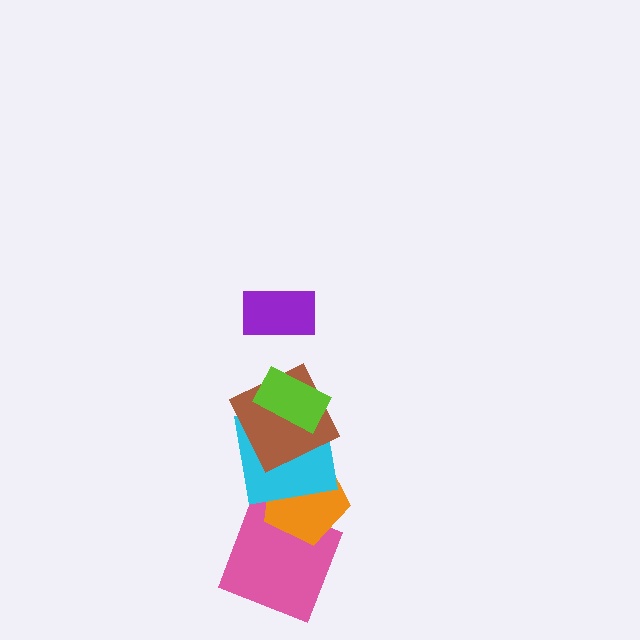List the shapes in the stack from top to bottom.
From top to bottom: the purple rectangle, the lime rectangle, the brown square, the cyan square, the orange pentagon, the pink square.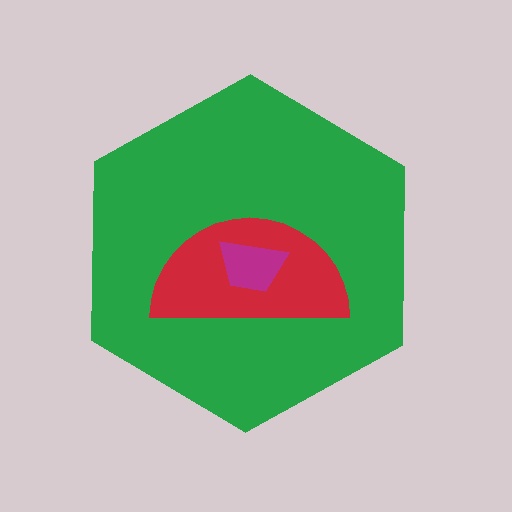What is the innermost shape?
The magenta trapezoid.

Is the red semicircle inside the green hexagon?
Yes.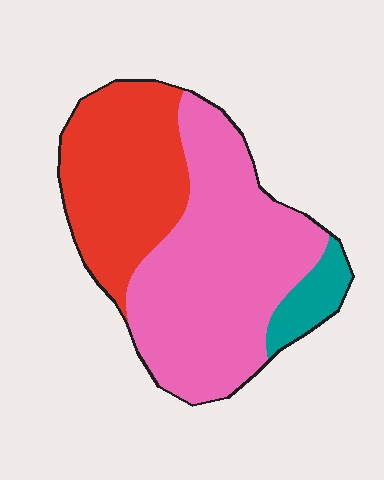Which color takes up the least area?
Teal, at roughly 10%.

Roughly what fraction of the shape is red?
Red takes up between a third and a half of the shape.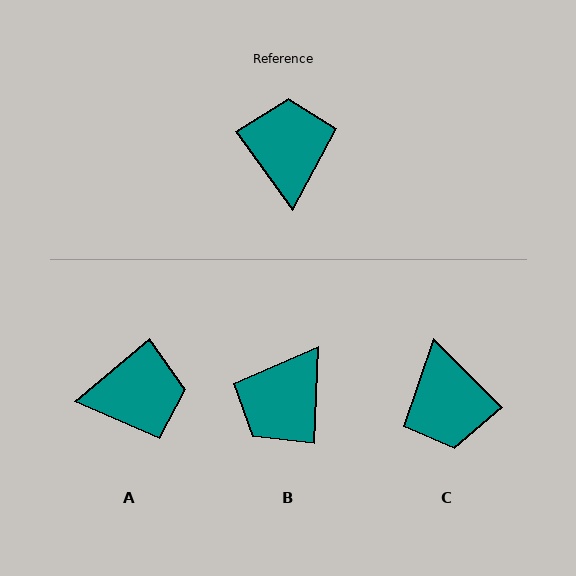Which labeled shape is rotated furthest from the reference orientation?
C, about 171 degrees away.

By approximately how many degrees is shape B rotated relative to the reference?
Approximately 142 degrees counter-clockwise.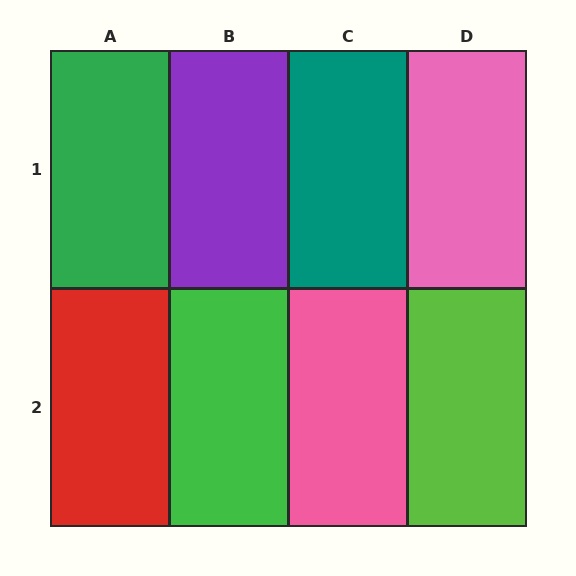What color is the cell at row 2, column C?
Pink.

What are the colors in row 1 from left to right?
Green, purple, teal, pink.